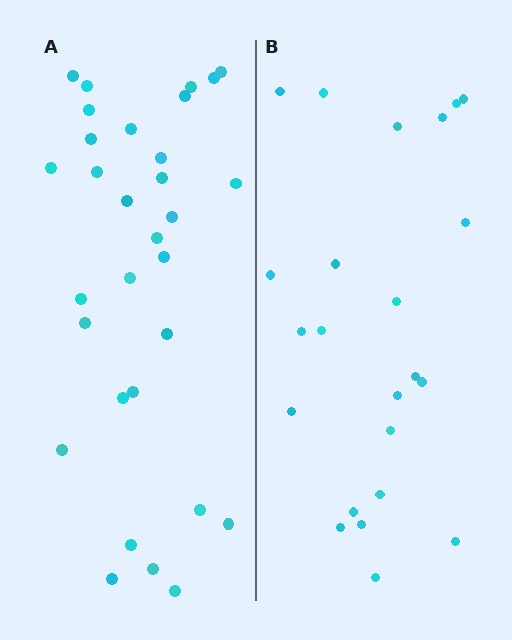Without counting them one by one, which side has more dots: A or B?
Region A (the left region) has more dots.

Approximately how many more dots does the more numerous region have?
Region A has roughly 8 or so more dots than region B.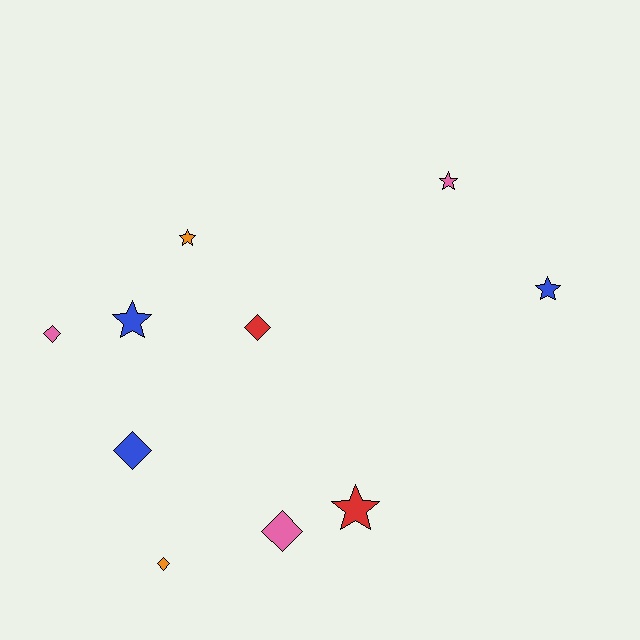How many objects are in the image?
There are 10 objects.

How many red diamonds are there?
There is 1 red diamond.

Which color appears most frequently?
Blue, with 3 objects.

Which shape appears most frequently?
Diamond, with 5 objects.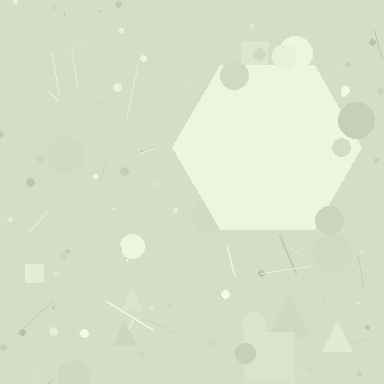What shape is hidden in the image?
A hexagon is hidden in the image.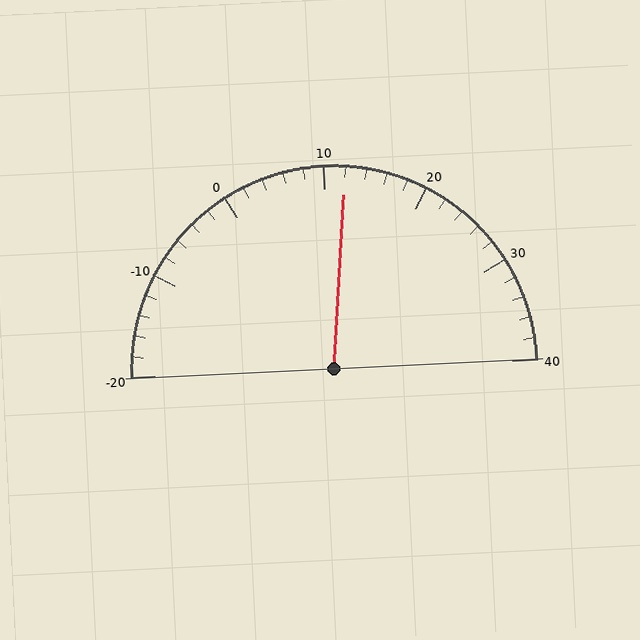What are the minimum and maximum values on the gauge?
The gauge ranges from -20 to 40.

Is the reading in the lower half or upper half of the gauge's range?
The reading is in the upper half of the range (-20 to 40).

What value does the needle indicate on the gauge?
The needle indicates approximately 12.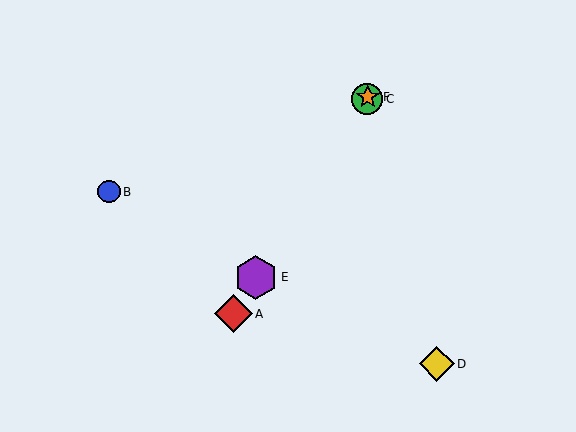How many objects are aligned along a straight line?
4 objects (A, C, E, F) are aligned along a straight line.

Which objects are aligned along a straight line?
Objects A, C, E, F are aligned along a straight line.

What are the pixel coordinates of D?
Object D is at (437, 364).